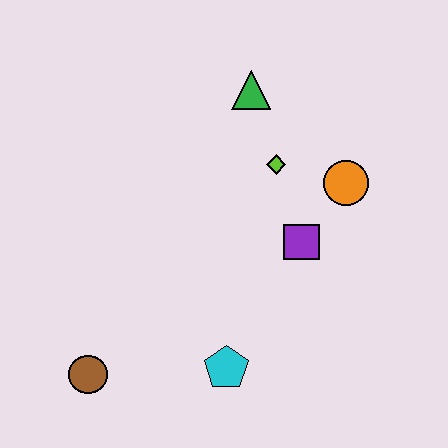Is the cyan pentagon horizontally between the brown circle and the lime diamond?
Yes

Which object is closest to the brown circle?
The cyan pentagon is closest to the brown circle.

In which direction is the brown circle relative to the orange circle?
The brown circle is to the left of the orange circle.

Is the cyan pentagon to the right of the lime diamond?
No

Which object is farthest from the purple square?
The brown circle is farthest from the purple square.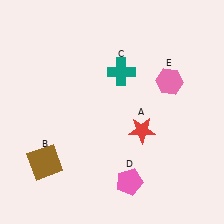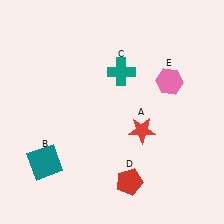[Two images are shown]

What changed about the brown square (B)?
In Image 1, B is brown. In Image 2, it changed to teal.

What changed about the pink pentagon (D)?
In Image 1, D is pink. In Image 2, it changed to red.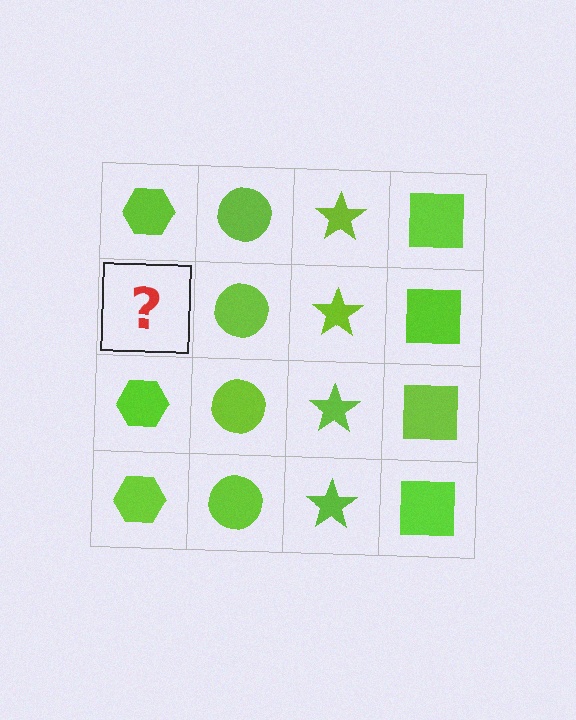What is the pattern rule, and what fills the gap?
The rule is that each column has a consistent shape. The gap should be filled with a lime hexagon.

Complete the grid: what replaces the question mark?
The question mark should be replaced with a lime hexagon.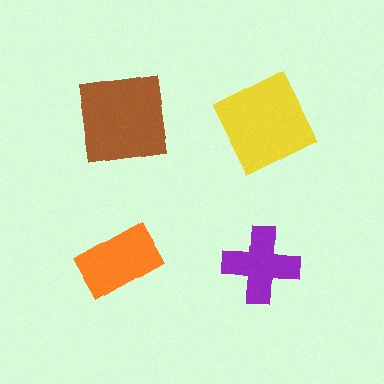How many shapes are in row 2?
2 shapes.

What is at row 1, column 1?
A brown square.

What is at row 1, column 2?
A yellow square.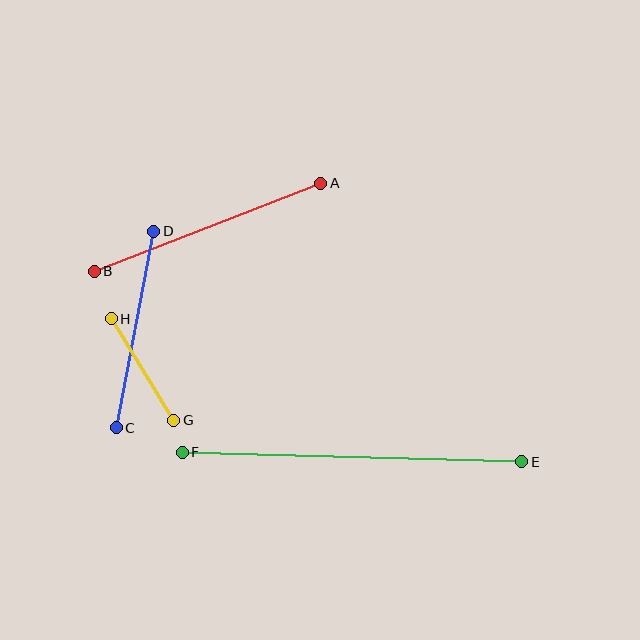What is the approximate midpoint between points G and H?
The midpoint is at approximately (142, 369) pixels.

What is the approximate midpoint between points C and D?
The midpoint is at approximately (135, 329) pixels.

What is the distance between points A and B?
The distance is approximately 243 pixels.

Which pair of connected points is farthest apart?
Points E and F are farthest apart.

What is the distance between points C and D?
The distance is approximately 200 pixels.